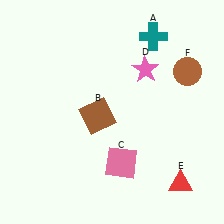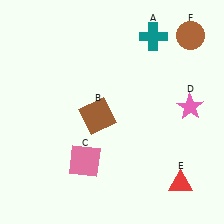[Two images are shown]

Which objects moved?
The objects that moved are: the pink square (C), the pink star (D), the brown circle (F).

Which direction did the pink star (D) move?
The pink star (D) moved right.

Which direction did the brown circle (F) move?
The brown circle (F) moved up.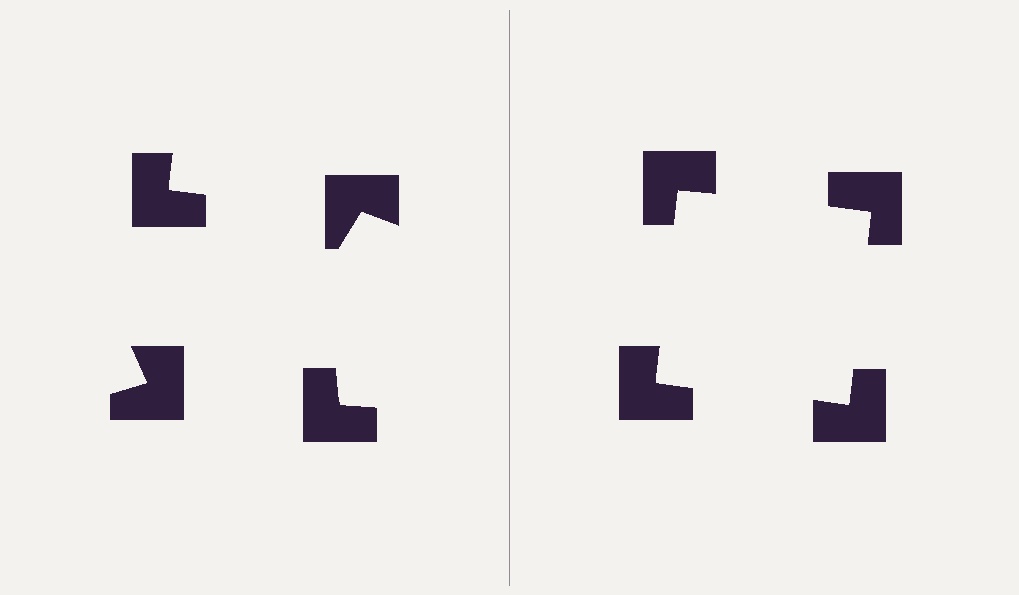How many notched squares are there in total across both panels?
8 — 4 on each side.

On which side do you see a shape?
An illusory square appears on the right side. On the left side the wedge cuts are rotated, so no coherent shape forms.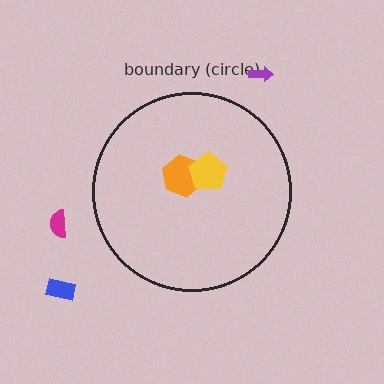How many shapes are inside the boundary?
2 inside, 3 outside.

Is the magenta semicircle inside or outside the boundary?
Outside.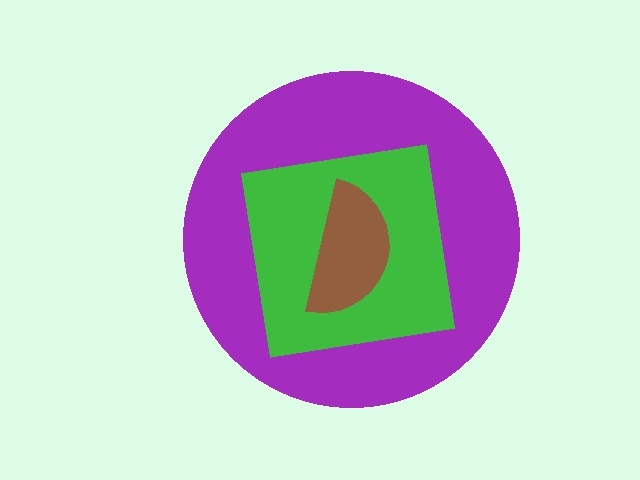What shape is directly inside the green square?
The brown semicircle.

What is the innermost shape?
The brown semicircle.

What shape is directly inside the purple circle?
The green square.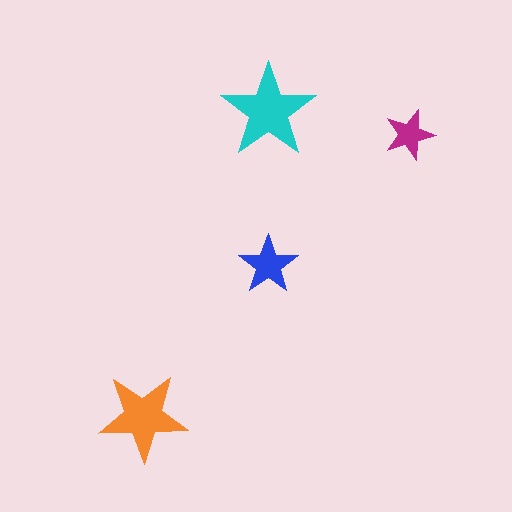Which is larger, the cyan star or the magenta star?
The cyan one.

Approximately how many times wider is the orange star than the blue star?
About 1.5 times wider.